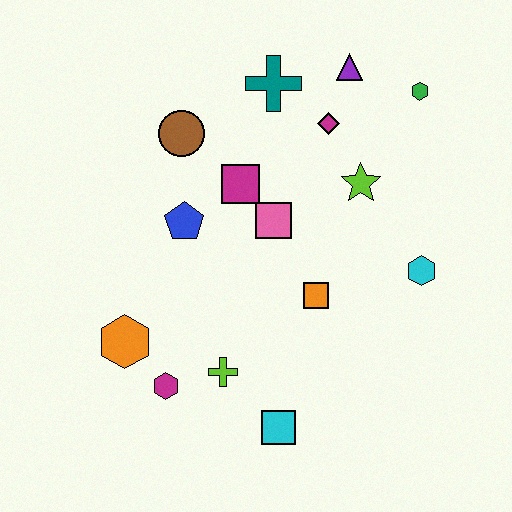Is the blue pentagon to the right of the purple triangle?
No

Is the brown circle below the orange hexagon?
No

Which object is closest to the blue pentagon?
The magenta square is closest to the blue pentagon.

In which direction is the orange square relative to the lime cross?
The orange square is to the right of the lime cross.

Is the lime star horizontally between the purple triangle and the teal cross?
No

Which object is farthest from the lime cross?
The green hexagon is farthest from the lime cross.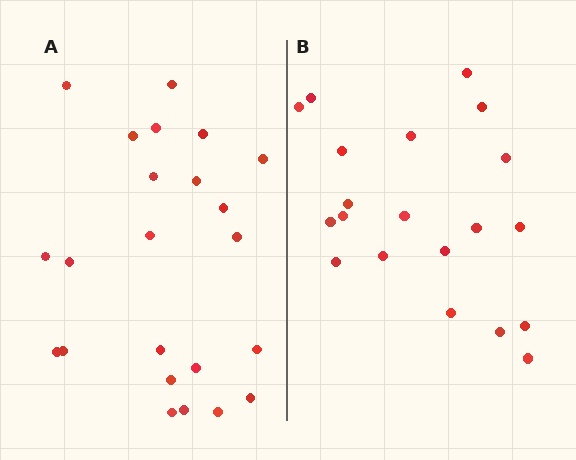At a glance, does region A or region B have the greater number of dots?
Region A (the left region) has more dots.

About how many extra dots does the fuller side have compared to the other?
Region A has just a few more — roughly 2 or 3 more dots than region B.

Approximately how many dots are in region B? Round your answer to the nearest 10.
About 20 dots.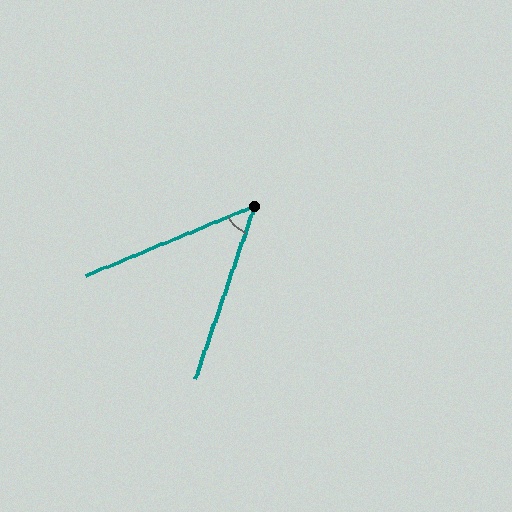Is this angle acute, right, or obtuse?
It is acute.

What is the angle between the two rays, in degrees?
Approximately 49 degrees.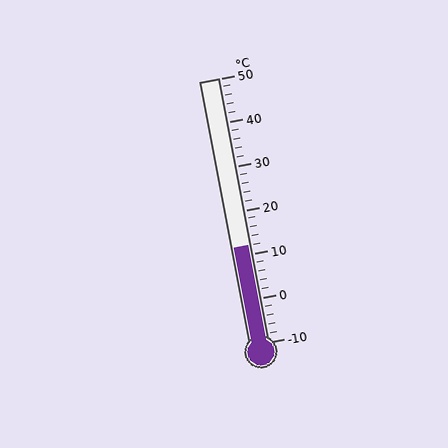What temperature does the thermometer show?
The thermometer shows approximately 12°C.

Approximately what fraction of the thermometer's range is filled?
The thermometer is filled to approximately 35% of its range.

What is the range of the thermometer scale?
The thermometer scale ranges from -10°C to 50°C.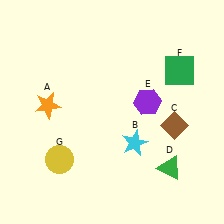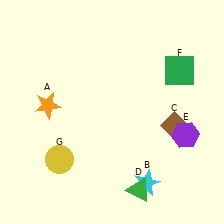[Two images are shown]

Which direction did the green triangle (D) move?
The green triangle (D) moved left.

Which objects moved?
The objects that moved are: the cyan star (B), the green triangle (D), the purple hexagon (E).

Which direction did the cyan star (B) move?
The cyan star (B) moved down.